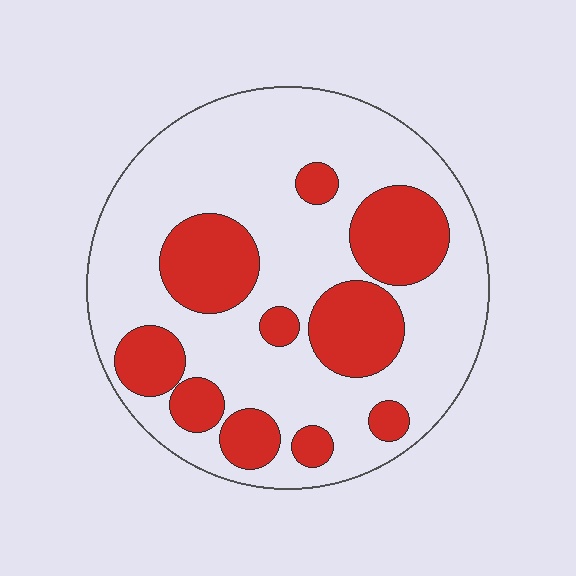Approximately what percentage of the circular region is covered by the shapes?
Approximately 30%.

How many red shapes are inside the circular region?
10.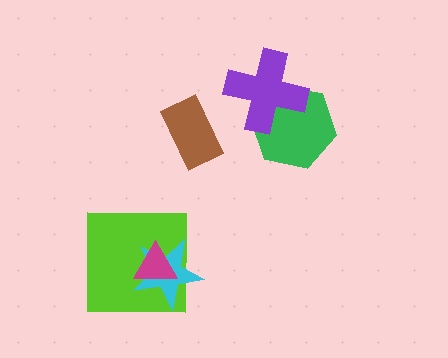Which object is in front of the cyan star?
The magenta triangle is in front of the cyan star.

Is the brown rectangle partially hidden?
No, no other shape covers it.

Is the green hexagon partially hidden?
Yes, it is partially covered by another shape.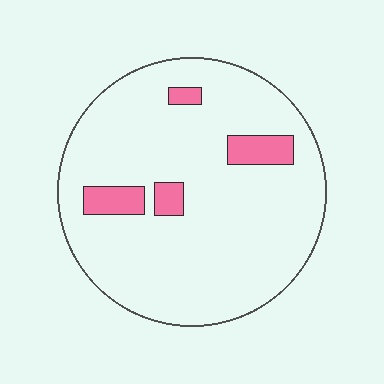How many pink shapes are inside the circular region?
4.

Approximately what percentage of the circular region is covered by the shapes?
Approximately 10%.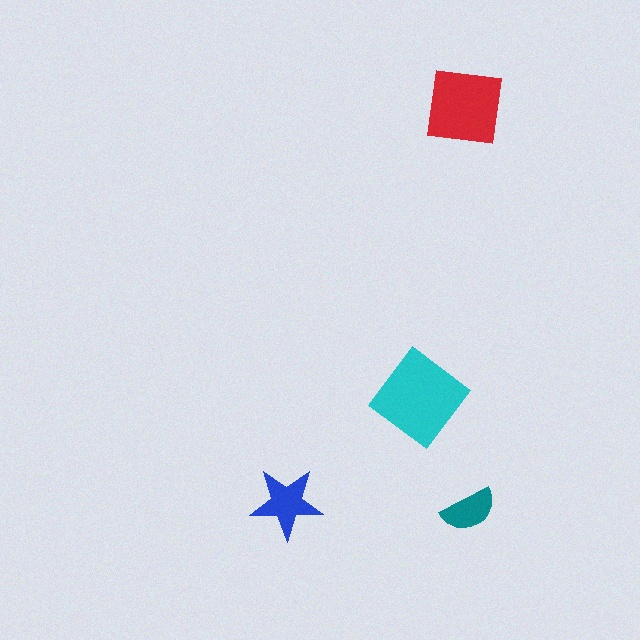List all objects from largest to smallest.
The cyan diamond, the red square, the blue star, the teal semicircle.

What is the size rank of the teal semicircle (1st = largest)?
4th.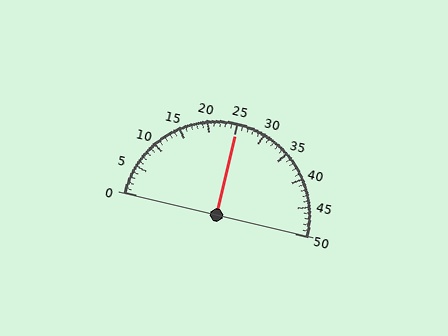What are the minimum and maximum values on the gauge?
The gauge ranges from 0 to 50.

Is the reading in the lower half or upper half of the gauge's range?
The reading is in the upper half of the range (0 to 50).